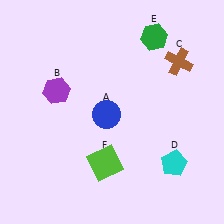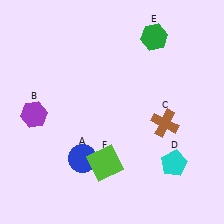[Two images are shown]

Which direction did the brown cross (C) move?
The brown cross (C) moved down.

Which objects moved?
The objects that moved are: the blue circle (A), the purple hexagon (B), the brown cross (C).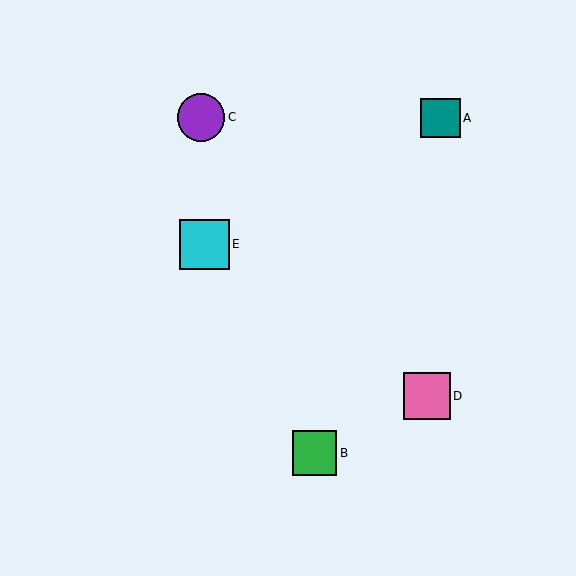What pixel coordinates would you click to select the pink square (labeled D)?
Click at (427, 396) to select the pink square D.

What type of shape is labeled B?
Shape B is a green square.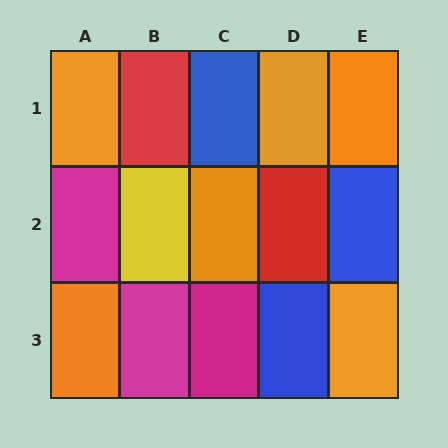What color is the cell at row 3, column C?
Magenta.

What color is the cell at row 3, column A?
Orange.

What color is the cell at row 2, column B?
Yellow.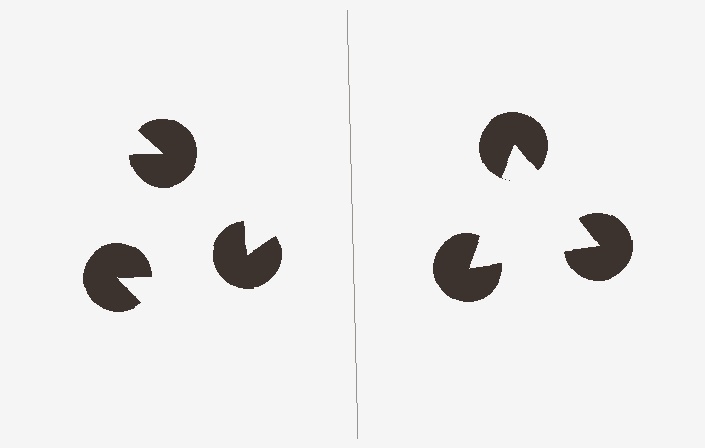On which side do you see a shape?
An illusory triangle appears on the right side. On the left side the wedge cuts are rotated, so no coherent shape forms.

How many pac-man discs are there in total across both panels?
6 — 3 on each side.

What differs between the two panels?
The pac-man discs are positioned identically on both sides; only the wedge orientations differ. On the right they align to a triangle; on the left they are misaligned.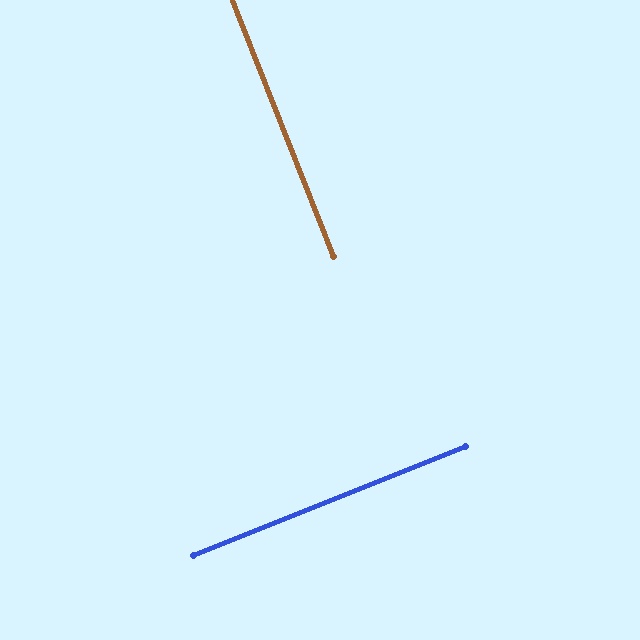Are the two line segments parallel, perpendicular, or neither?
Perpendicular — they meet at approximately 90°.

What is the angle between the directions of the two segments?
Approximately 90 degrees.